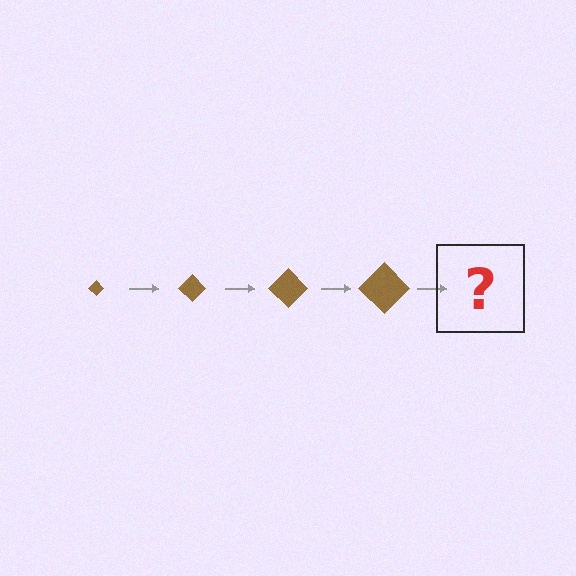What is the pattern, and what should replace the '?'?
The pattern is that the diamond gets progressively larger each step. The '?' should be a brown diamond, larger than the previous one.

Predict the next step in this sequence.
The next step is a brown diamond, larger than the previous one.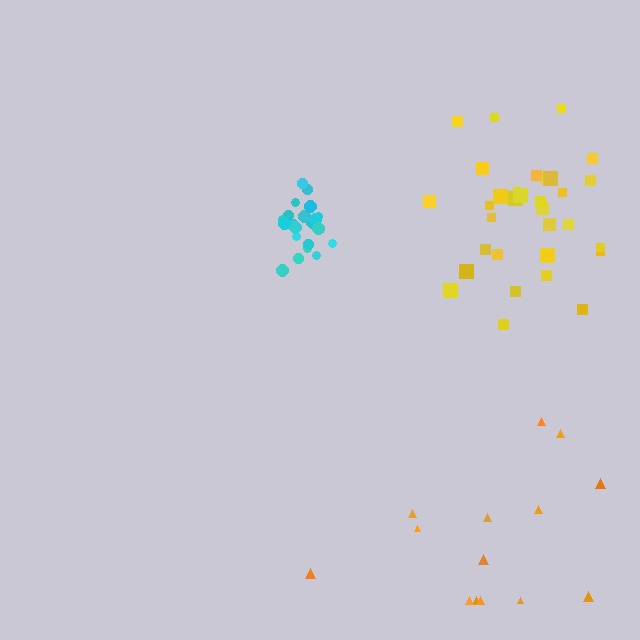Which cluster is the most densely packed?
Cyan.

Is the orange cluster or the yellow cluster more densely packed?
Yellow.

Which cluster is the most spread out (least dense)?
Orange.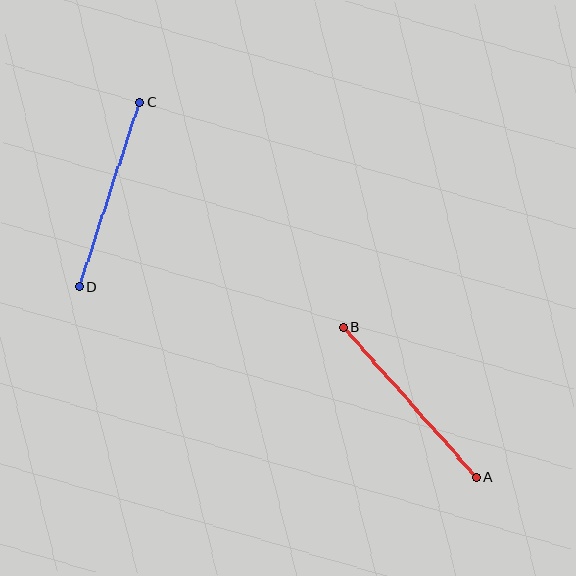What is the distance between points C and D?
The distance is approximately 194 pixels.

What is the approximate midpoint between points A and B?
The midpoint is at approximately (410, 402) pixels.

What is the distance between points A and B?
The distance is approximately 200 pixels.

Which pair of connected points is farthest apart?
Points A and B are farthest apart.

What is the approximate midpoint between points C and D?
The midpoint is at approximately (109, 194) pixels.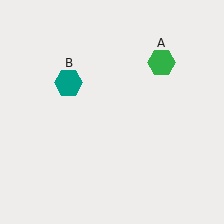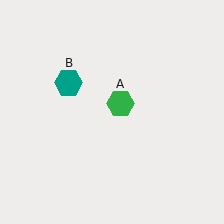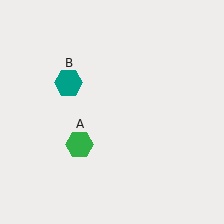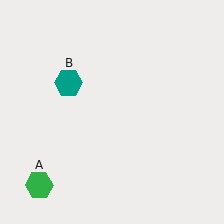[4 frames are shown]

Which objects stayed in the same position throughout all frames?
Teal hexagon (object B) remained stationary.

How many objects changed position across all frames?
1 object changed position: green hexagon (object A).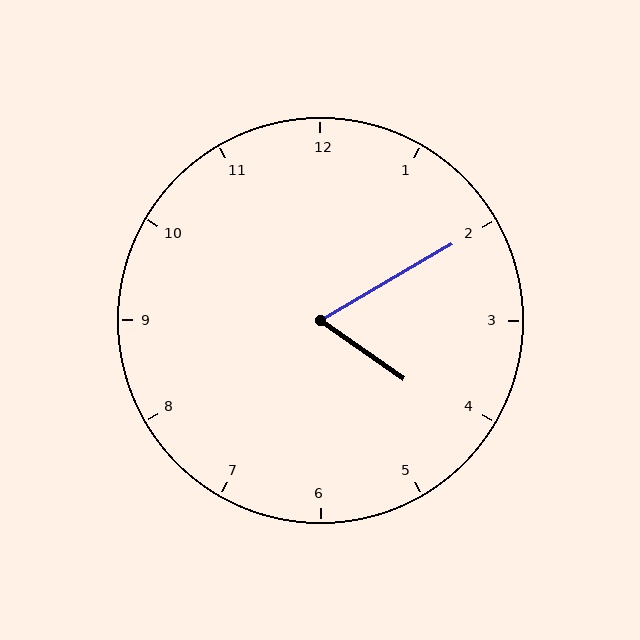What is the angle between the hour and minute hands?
Approximately 65 degrees.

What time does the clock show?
4:10.